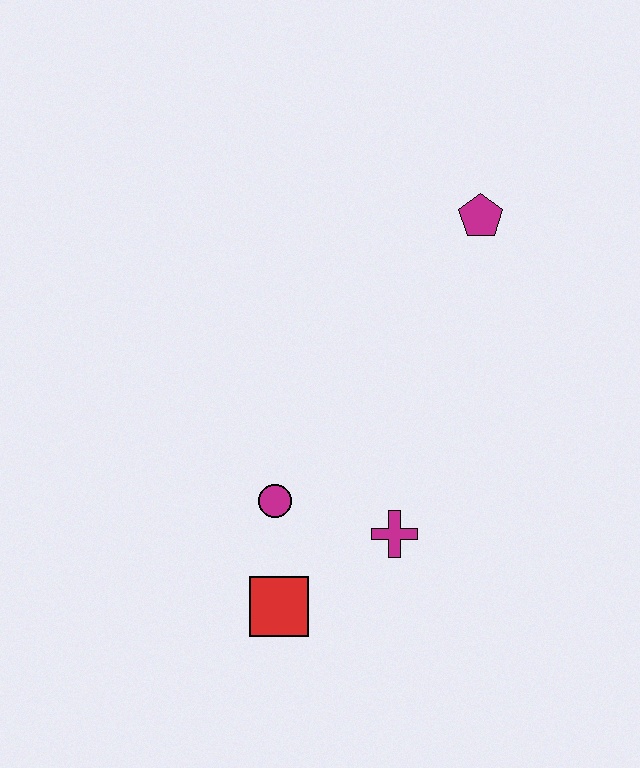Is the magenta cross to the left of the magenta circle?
No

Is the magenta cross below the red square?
No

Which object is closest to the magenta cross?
The magenta circle is closest to the magenta cross.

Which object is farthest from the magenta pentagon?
The red square is farthest from the magenta pentagon.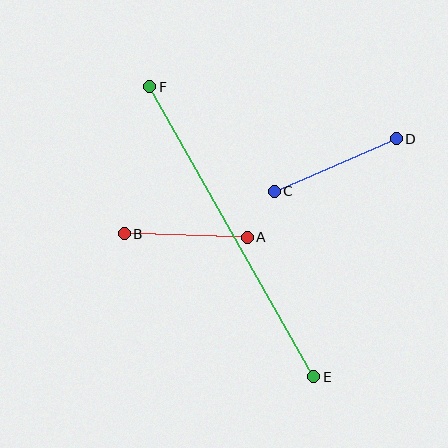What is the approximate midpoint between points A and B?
The midpoint is at approximately (186, 235) pixels.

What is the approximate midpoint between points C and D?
The midpoint is at approximately (335, 165) pixels.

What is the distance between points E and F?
The distance is approximately 333 pixels.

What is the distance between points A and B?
The distance is approximately 123 pixels.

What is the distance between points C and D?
The distance is approximately 133 pixels.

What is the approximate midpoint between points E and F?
The midpoint is at approximately (232, 232) pixels.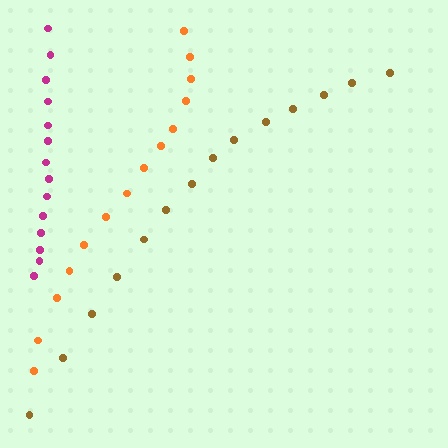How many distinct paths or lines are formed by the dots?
There are 3 distinct paths.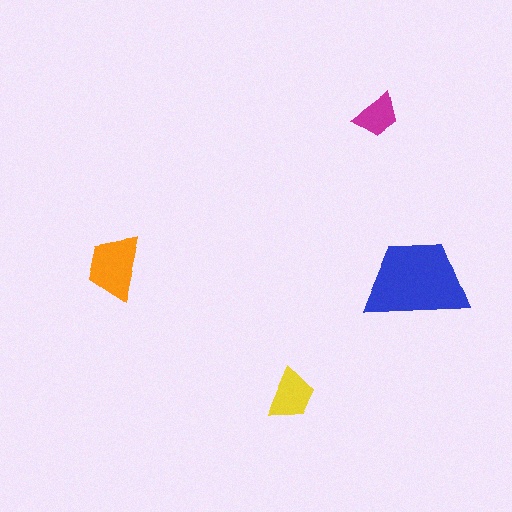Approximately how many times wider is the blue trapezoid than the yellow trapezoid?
About 2 times wider.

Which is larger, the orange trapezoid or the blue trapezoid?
The blue one.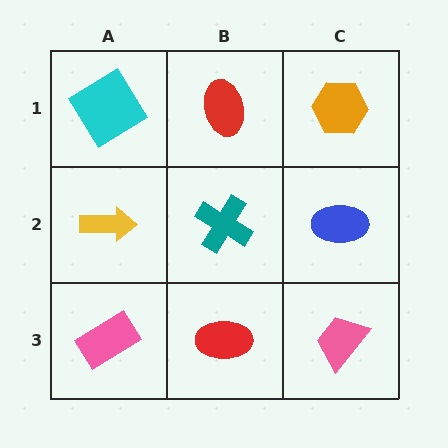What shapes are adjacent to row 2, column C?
An orange hexagon (row 1, column C), a pink trapezoid (row 3, column C), a teal cross (row 2, column B).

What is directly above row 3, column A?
A yellow arrow.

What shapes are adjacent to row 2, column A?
A cyan diamond (row 1, column A), a pink rectangle (row 3, column A), a teal cross (row 2, column B).